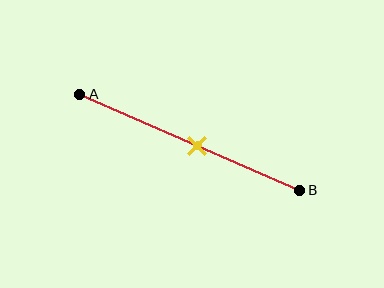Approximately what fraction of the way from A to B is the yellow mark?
The yellow mark is approximately 55% of the way from A to B.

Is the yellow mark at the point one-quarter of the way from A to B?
No, the mark is at about 55% from A, not at the 25% one-quarter point.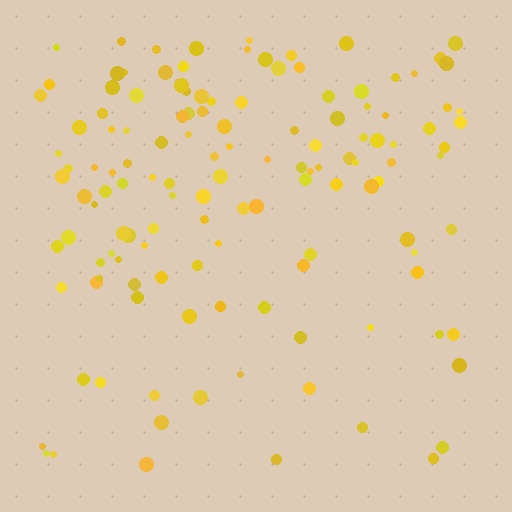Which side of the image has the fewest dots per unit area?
The bottom.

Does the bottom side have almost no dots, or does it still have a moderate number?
Still a moderate number, just noticeably fewer than the top.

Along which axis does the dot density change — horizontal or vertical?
Vertical.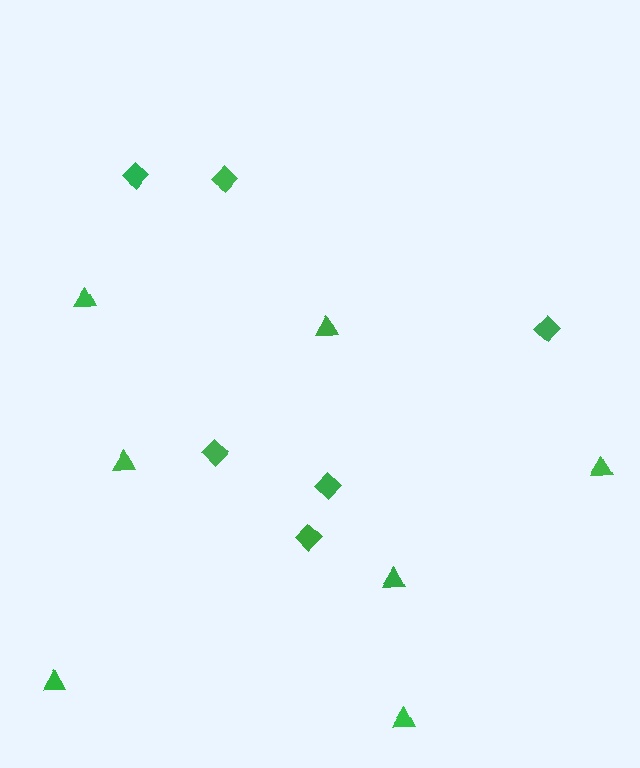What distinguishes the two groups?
There are 2 groups: one group of triangles (7) and one group of diamonds (6).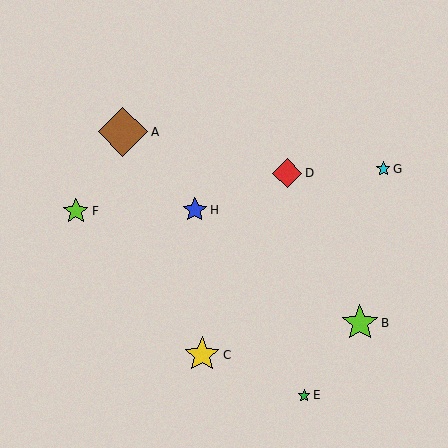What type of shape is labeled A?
Shape A is a brown diamond.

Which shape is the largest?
The brown diamond (labeled A) is the largest.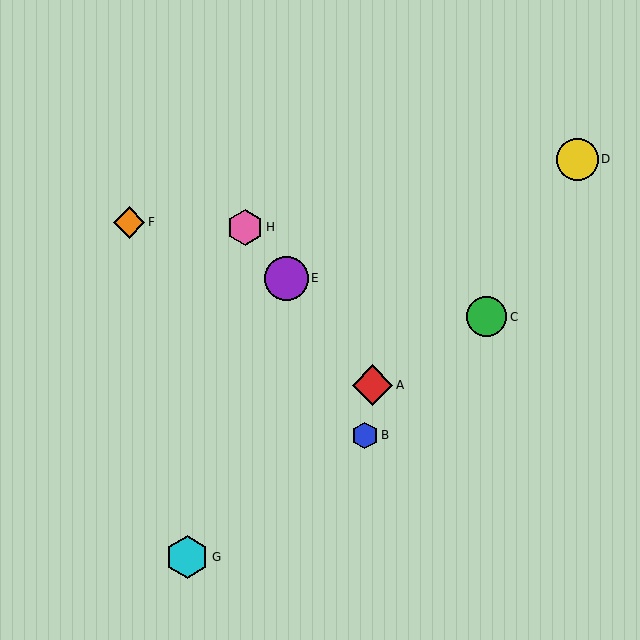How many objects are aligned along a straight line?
3 objects (A, E, H) are aligned along a straight line.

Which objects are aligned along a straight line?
Objects A, E, H are aligned along a straight line.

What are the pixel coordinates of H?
Object H is at (245, 227).